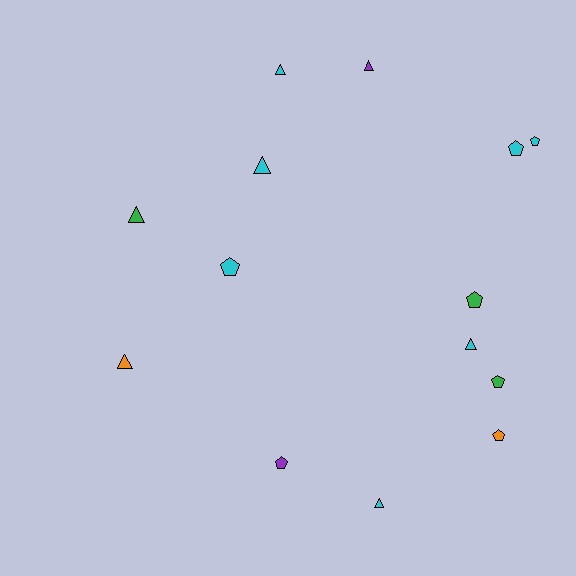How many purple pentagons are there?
There is 1 purple pentagon.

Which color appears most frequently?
Cyan, with 7 objects.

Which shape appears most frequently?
Triangle, with 7 objects.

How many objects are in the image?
There are 14 objects.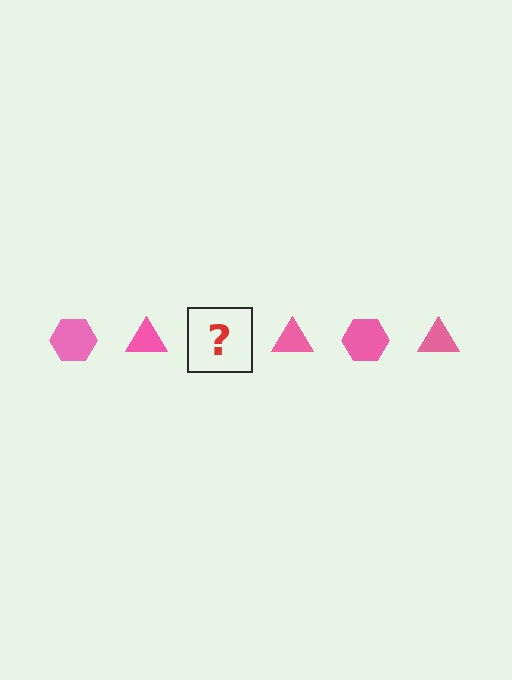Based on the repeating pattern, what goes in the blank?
The blank should be a pink hexagon.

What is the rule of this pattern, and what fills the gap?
The rule is that the pattern cycles through hexagon, triangle shapes in pink. The gap should be filled with a pink hexagon.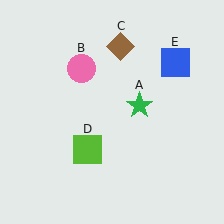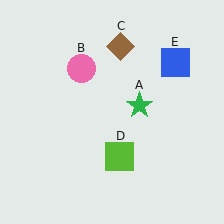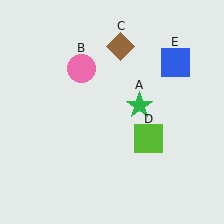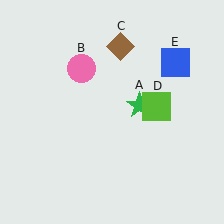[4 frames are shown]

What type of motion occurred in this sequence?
The lime square (object D) rotated counterclockwise around the center of the scene.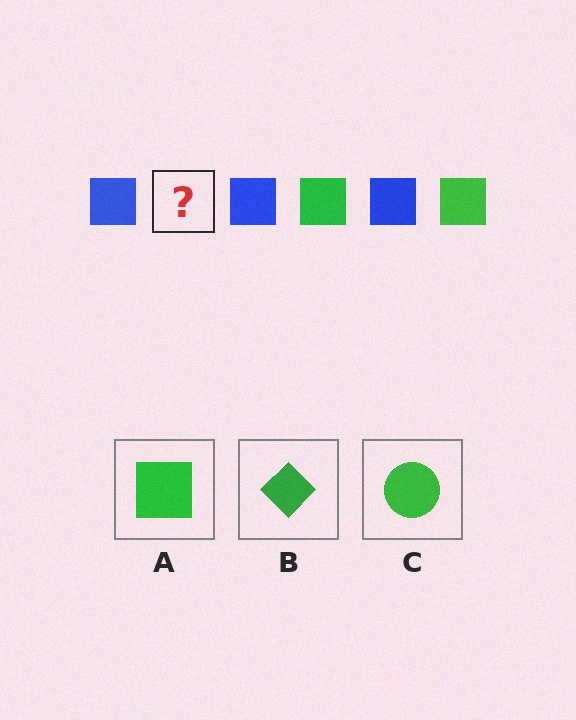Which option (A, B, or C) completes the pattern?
A.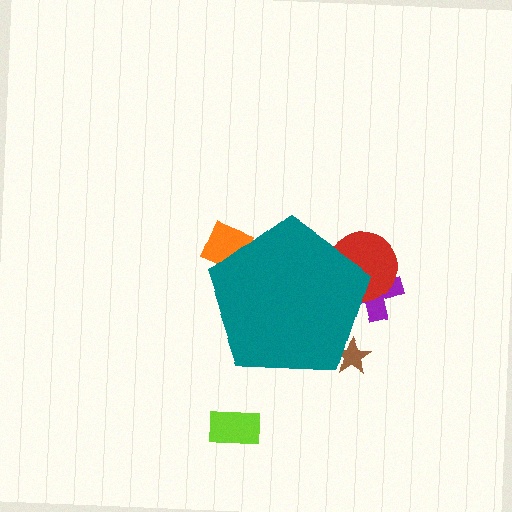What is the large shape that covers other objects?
A teal pentagon.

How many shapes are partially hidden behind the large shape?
4 shapes are partially hidden.